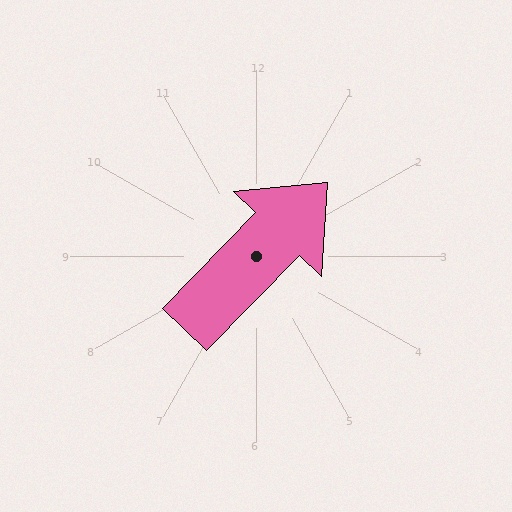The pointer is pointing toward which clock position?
Roughly 1 o'clock.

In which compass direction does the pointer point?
Northeast.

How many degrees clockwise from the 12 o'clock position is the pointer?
Approximately 44 degrees.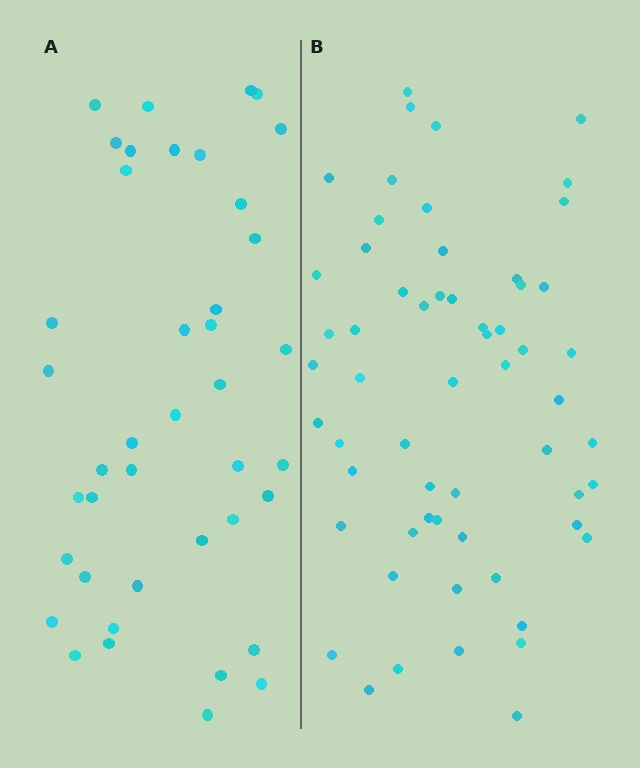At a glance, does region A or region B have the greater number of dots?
Region B (the right region) has more dots.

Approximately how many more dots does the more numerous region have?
Region B has approximately 20 more dots than region A.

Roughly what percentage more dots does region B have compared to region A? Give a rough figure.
About 45% more.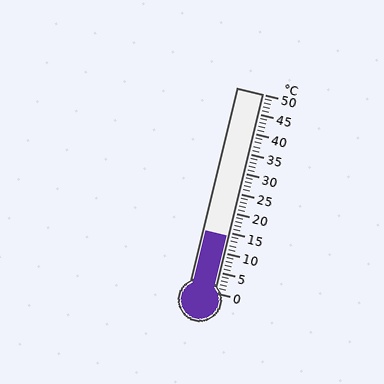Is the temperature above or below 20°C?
The temperature is below 20°C.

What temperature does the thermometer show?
The thermometer shows approximately 14°C.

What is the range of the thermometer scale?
The thermometer scale ranges from 0°C to 50°C.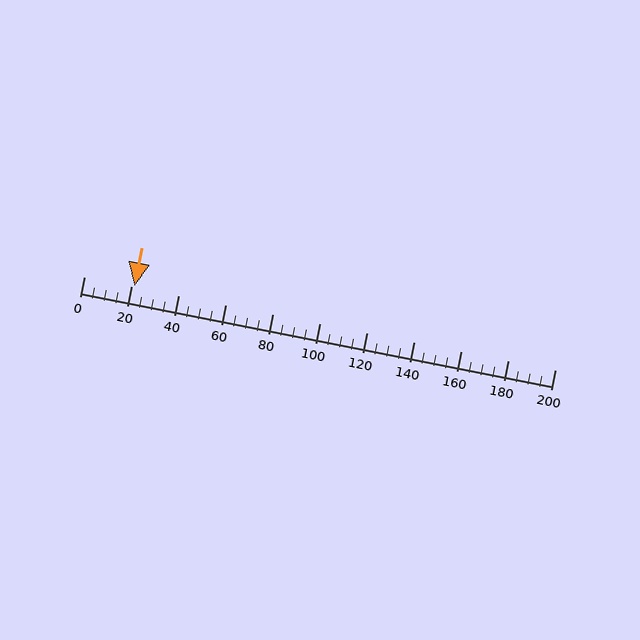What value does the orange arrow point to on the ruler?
The orange arrow points to approximately 22.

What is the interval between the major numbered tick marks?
The major tick marks are spaced 20 units apart.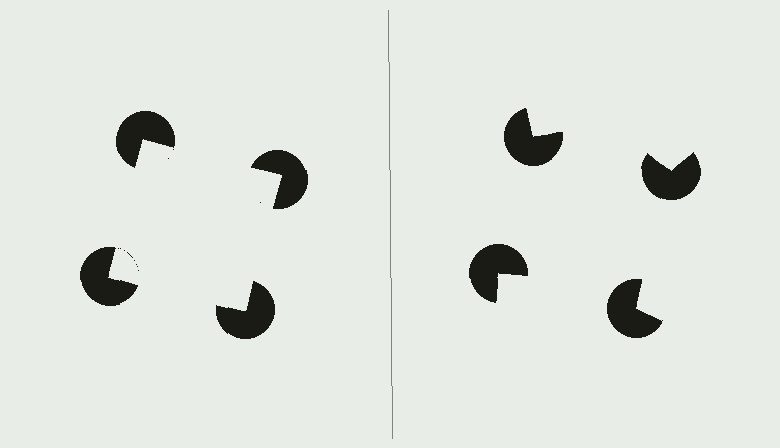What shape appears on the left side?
An illusory square.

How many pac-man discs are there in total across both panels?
8 — 4 on each side.